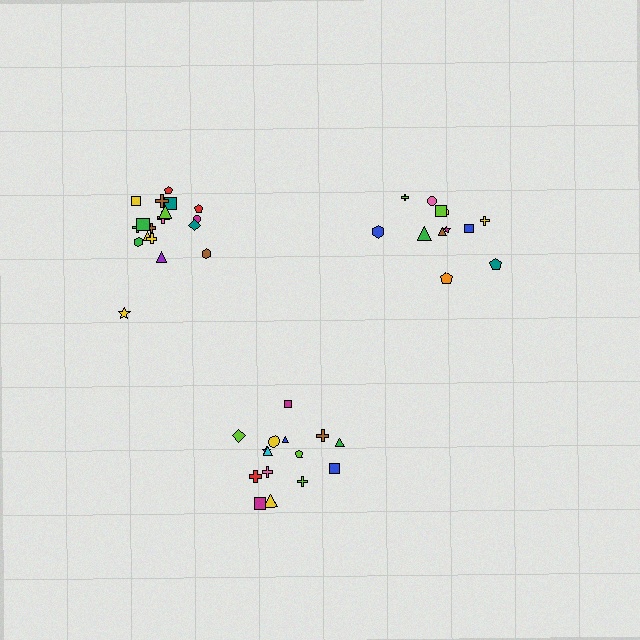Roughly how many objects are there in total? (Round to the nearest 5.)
Roughly 45 objects in total.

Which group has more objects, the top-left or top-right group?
The top-left group.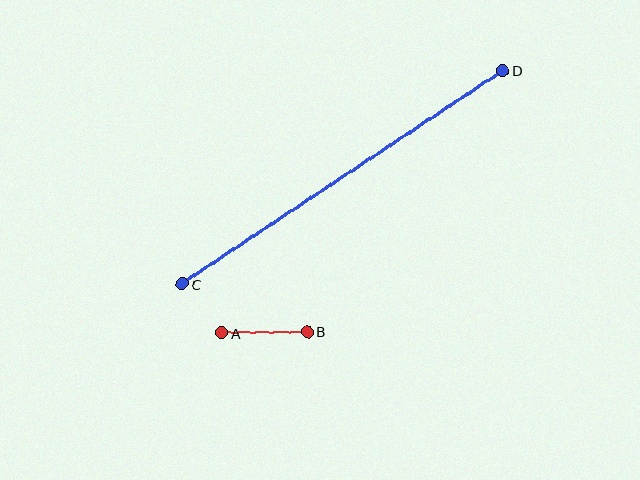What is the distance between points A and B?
The distance is approximately 86 pixels.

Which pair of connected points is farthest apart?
Points C and D are farthest apart.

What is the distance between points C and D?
The distance is approximately 385 pixels.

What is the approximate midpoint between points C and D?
The midpoint is at approximately (343, 177) pixels.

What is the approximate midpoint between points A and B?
The midpoint is at approximately (265, 332) pixels.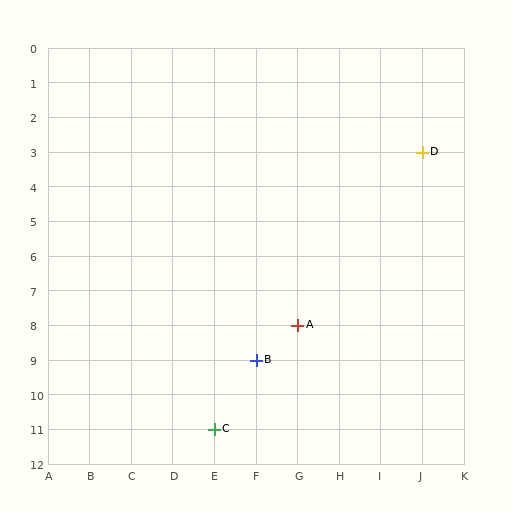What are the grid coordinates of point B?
Point B is at grid coordinates (F, 9).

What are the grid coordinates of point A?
Point A is at grid coordinates (G, 8).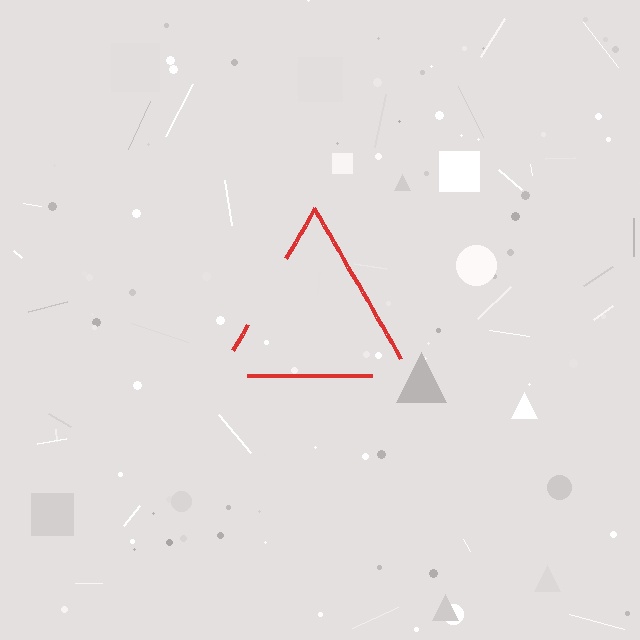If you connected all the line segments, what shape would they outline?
They would outline a triangle.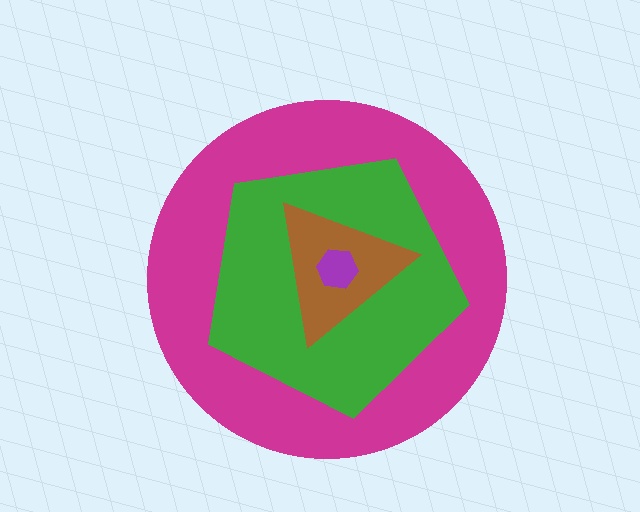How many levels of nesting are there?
4.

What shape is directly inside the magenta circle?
The green pentagon.